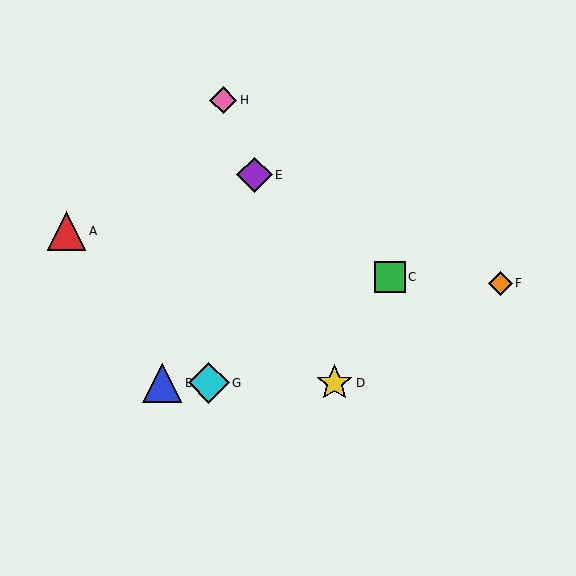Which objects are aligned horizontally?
Objects B, D, G are aligned horizontally.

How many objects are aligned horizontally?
3 objects (B, D, G) are aligned horizontally.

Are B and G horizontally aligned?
Yes, both are at y≈383.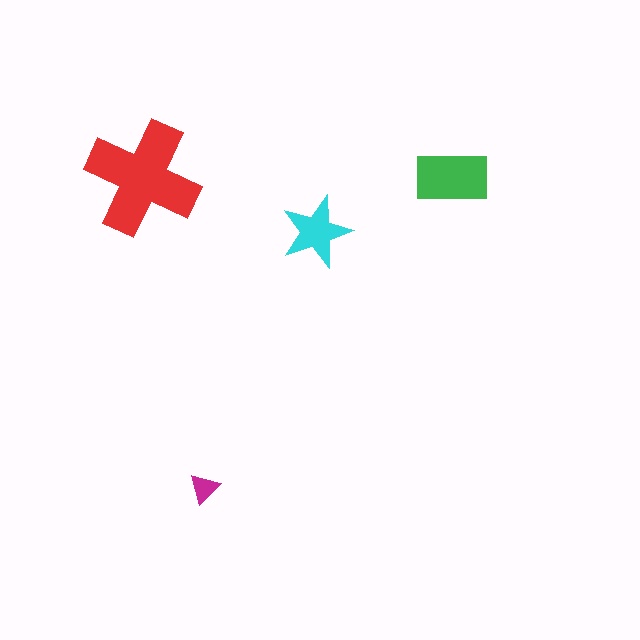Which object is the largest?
The red cross.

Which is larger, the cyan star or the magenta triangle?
The cyan star.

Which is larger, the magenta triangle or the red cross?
The red cross.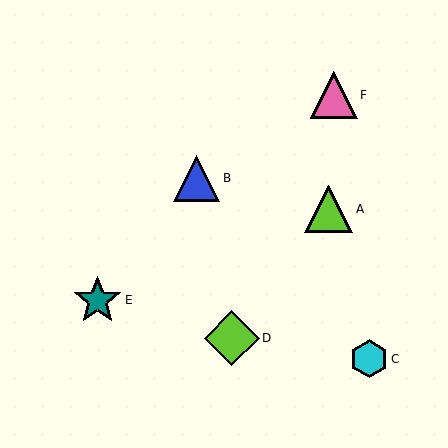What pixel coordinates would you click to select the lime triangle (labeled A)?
Click at (329, 209) to select the lime triangle A.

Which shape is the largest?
The lime diamond (labeled D) is the largest.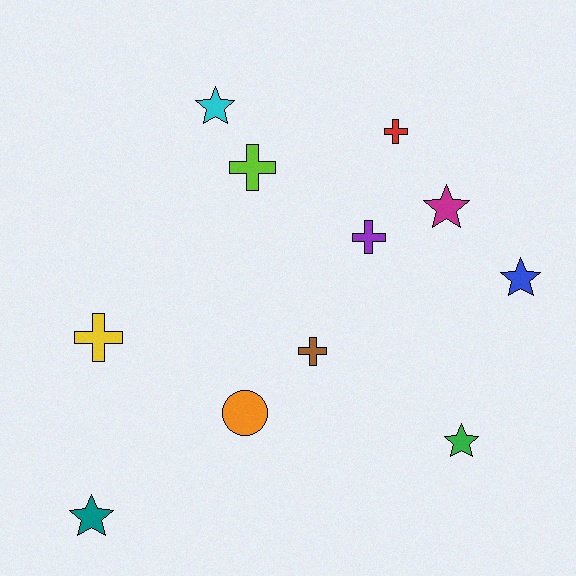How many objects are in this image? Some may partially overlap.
There are 11 objects.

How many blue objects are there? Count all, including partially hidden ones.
There is 1 blue object.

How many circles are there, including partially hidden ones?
There is 1 circle.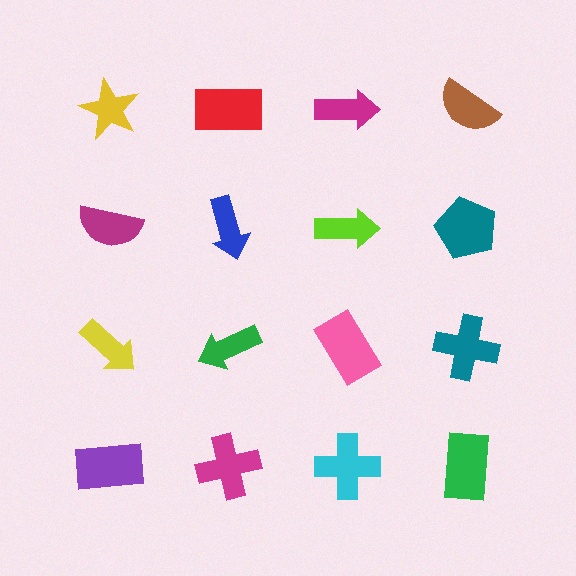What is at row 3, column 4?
A teal cross.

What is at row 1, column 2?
A red rectangle.